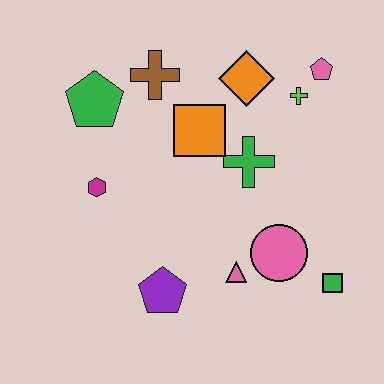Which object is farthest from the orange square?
The green square is farthest from the orange square.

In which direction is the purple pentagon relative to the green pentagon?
The purple pentagon is below the green pentagon.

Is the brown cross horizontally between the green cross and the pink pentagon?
No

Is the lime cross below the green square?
No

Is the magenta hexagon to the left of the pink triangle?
Yes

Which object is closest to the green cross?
The orange square is closest to the green cross.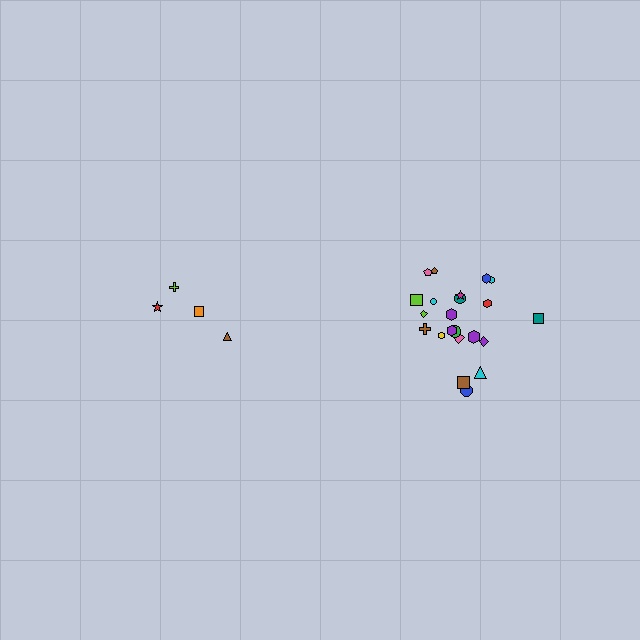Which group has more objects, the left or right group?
The right group.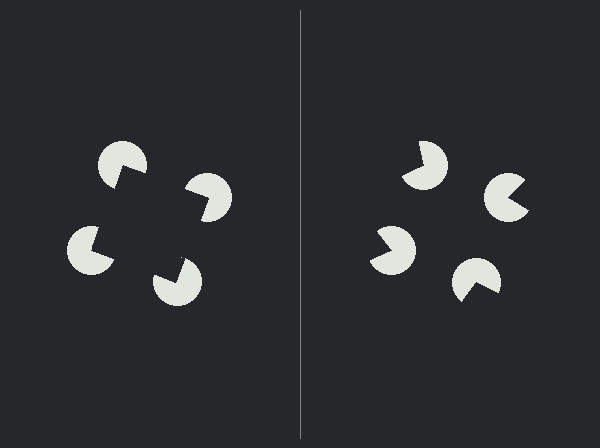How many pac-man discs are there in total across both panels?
8 — 4 on each side.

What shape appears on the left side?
An illusory square.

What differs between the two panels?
The pac-man discs are positioned identically on both sides; only the wedge orientations differ. On the left they align to a square; on the right they are misaligned.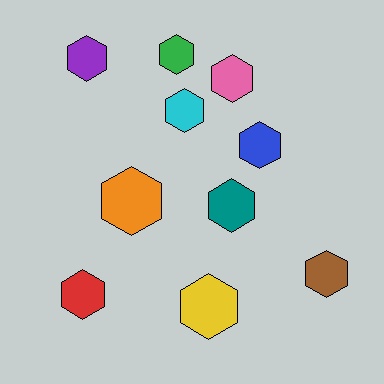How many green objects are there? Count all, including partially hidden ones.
There is 1 green object.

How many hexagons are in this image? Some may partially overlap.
There are 10 hexagons.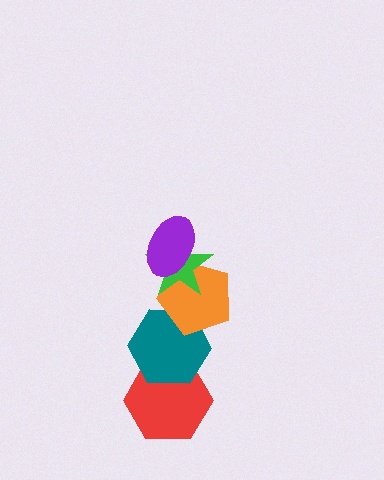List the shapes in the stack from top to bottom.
From top to bottom: the purple ellipse, the green star, the orange pentagon, the teal hexagon, the red hexagon.